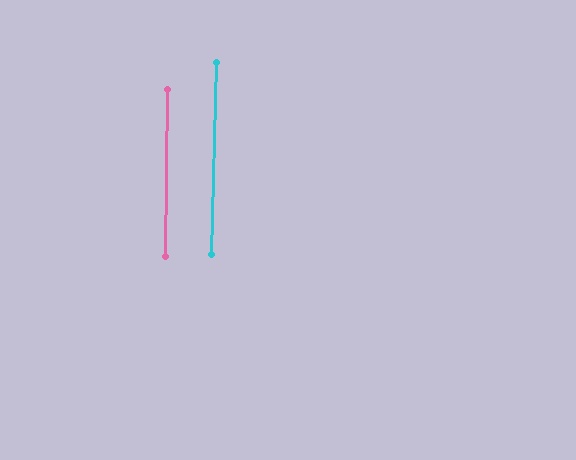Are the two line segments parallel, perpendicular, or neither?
Parallel — their directions differ by only 1.0°.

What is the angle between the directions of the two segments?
Approximately 1 degree.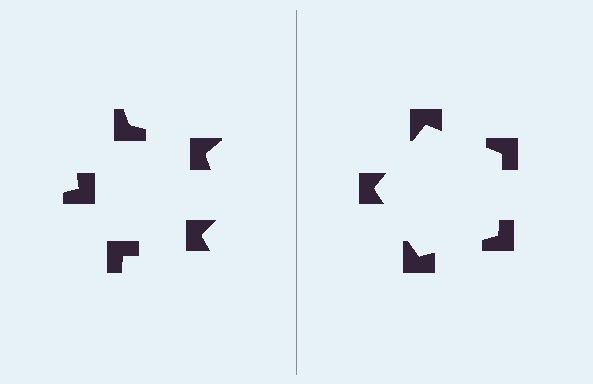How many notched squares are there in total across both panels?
10 — 5 on each side.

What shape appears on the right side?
An illusory pentagon.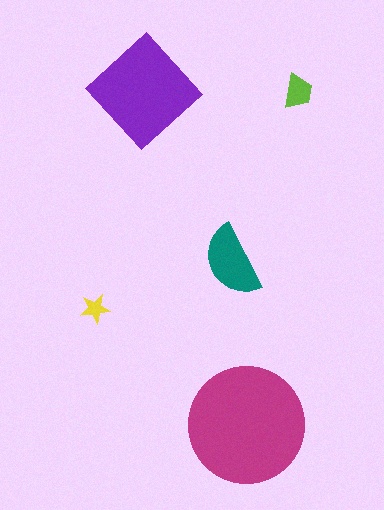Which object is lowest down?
The magenta circle is bottommost.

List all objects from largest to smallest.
The magenta circle, the purple diamond, the teal semicircle, the lime trapezoid, the yellow star.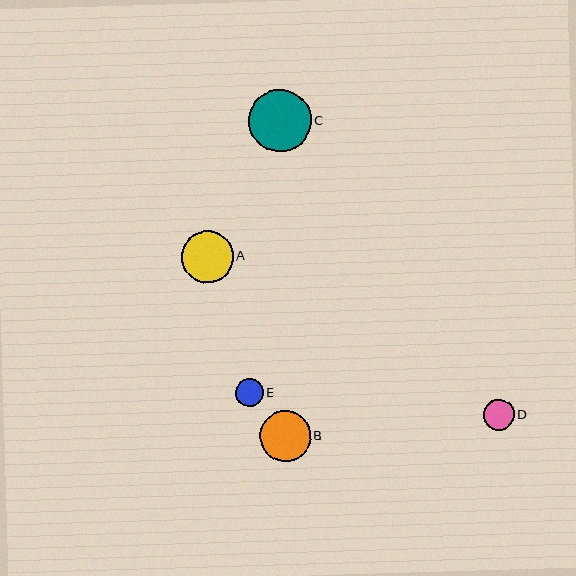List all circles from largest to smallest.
From largest to smallest: C, A, B, D, E.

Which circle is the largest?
Circle C is the largest with a size of approximately 63 pixels.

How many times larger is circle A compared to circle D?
Circle A is approximately 1.7 times the size of circle D.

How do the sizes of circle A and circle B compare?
Circle A and circle B are approximately the same size.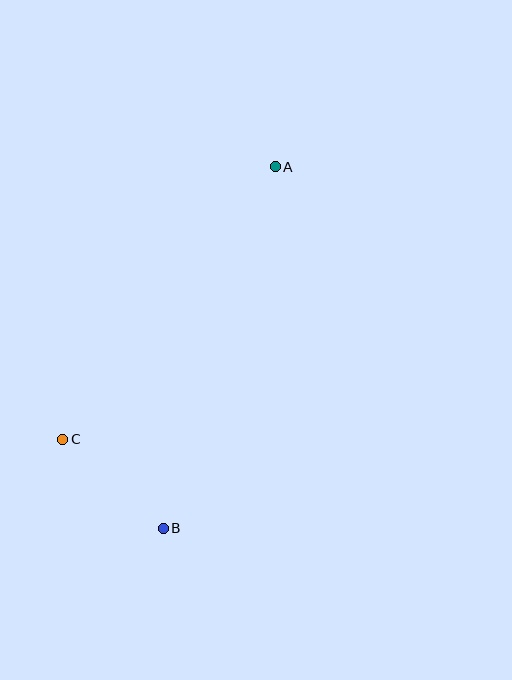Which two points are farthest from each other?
Points A and B are farthest from each other.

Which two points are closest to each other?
Points B and C are closest to each other.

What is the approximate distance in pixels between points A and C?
The distance between A and C is approximately 346 pixels.